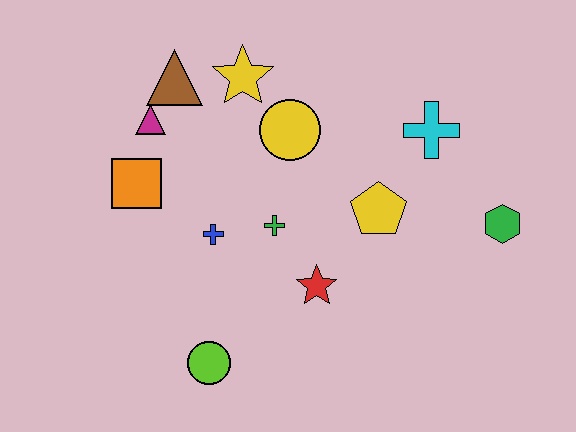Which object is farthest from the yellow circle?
The lime circle is farthest from the yellow circle.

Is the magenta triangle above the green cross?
Yes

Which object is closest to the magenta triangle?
The brown triangle is closest to the magenta triangle.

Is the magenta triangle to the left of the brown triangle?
Yes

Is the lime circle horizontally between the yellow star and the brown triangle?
Yes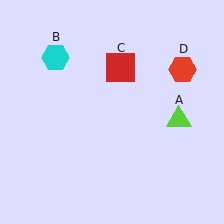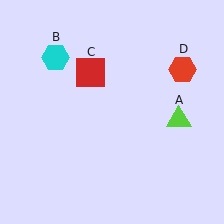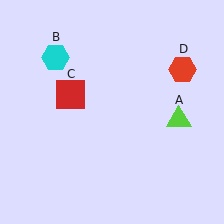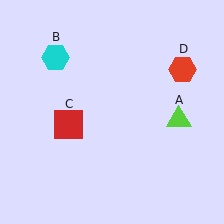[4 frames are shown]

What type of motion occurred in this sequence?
The red square (object C) rotated counterclockwise around the center of the scene.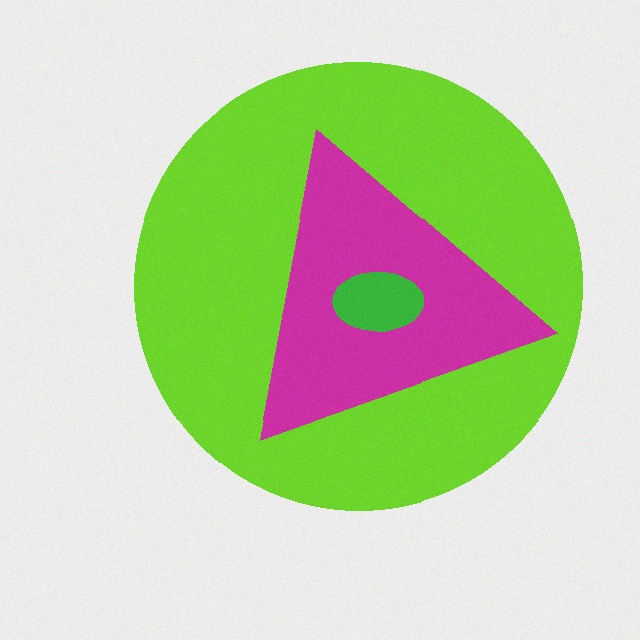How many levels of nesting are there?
3.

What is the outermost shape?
The lime circle.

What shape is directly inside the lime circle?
The magenta triangle.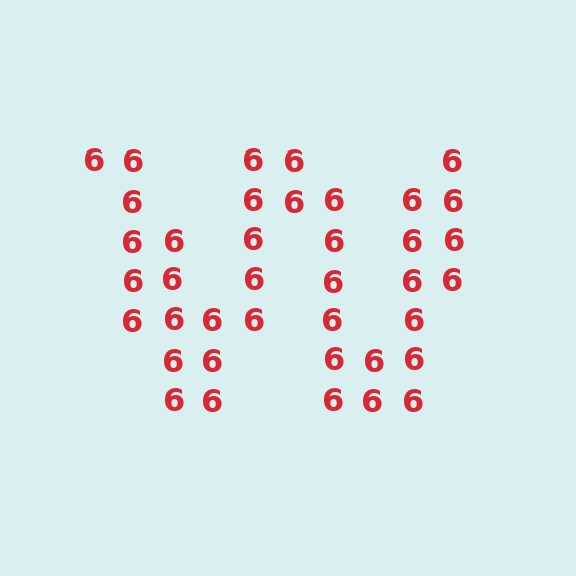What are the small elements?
The small elements are digit 6's.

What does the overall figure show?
The overall figure shows the letter W.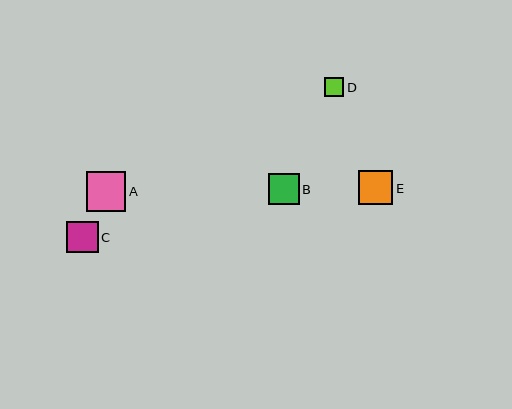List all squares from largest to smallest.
From largest to smallest: A, E, C, B, D.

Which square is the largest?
Square A is the largest with a size of approximately 39 pixels.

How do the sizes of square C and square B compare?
Square C and square B are approximately the same size.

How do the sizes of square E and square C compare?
Square E and square C are approximately the same size.